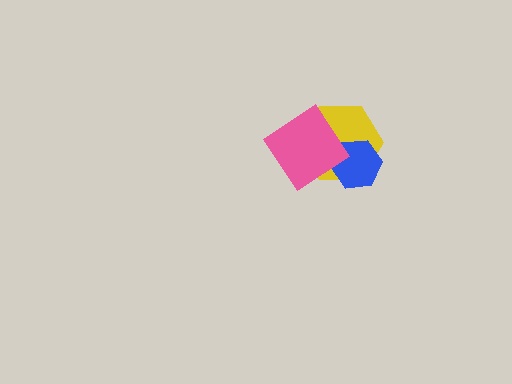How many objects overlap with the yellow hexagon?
2 objects overlap with the yellow hexagon.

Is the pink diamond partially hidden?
No, no other shape covers it.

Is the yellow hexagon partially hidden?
Yes, it is partially covered by another shape.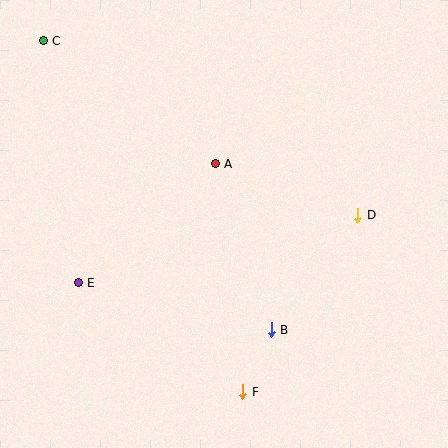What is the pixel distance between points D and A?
The distance between D and A is 151 pixels.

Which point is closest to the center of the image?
Point A at (215, 164) is closest to the center.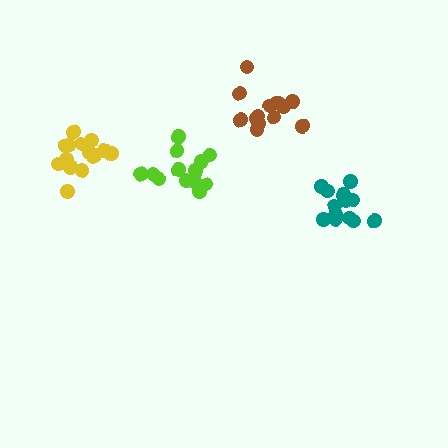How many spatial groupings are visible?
There are 4 spatial groupings.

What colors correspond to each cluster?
The clusters are colored: teal, lime, brown, yellow.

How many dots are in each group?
Group 1: 13 dots, Group 2: 13 dots, Group 3: 14 dots, Group 4: 15 dots (55 total).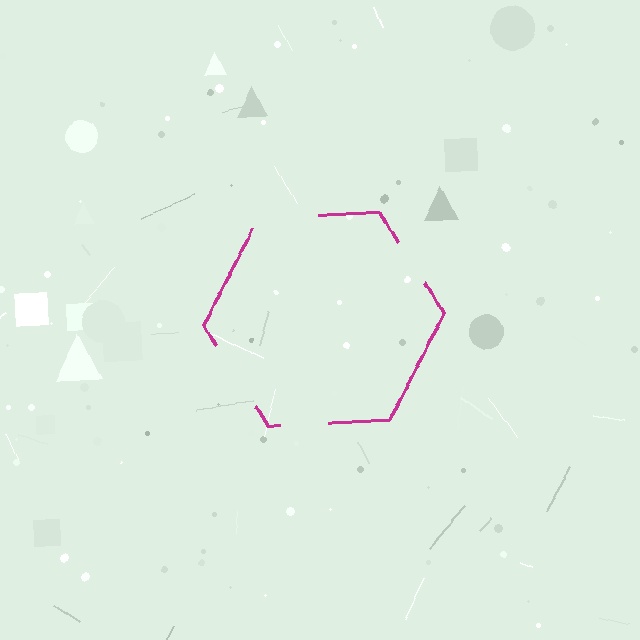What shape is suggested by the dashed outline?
The dashed outline suggests a hexagon.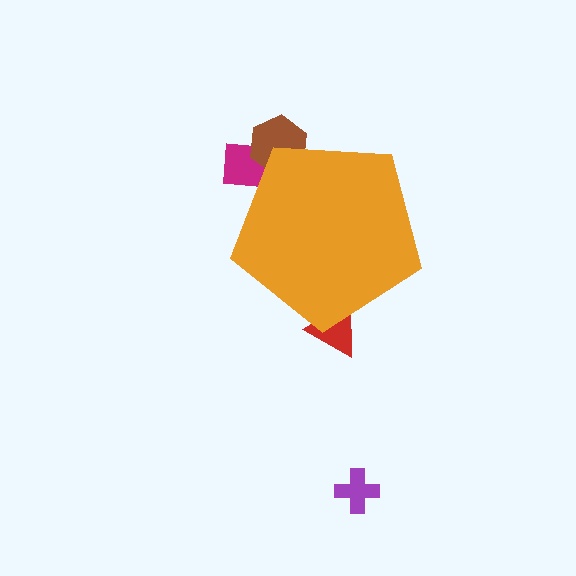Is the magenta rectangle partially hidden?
Yes, the magenta rectangle is partially hidden behind the orange pentagon.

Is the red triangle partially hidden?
Yes, the red triangle is partially hidden behind the orange pentagon.